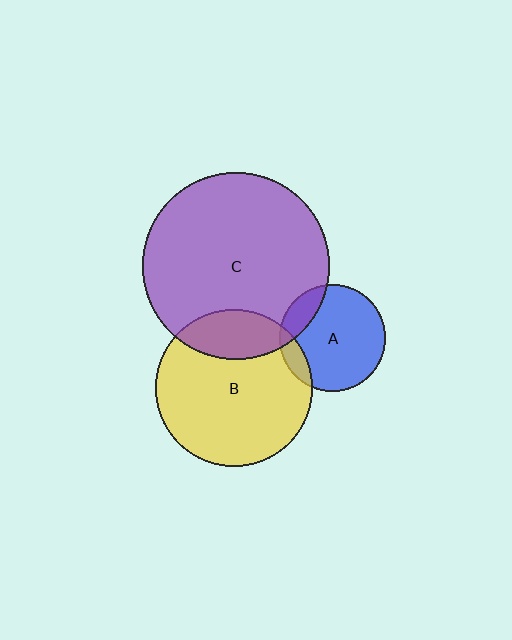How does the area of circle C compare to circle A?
Approximately 3.1 times.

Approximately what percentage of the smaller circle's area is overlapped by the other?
Approximately 20%.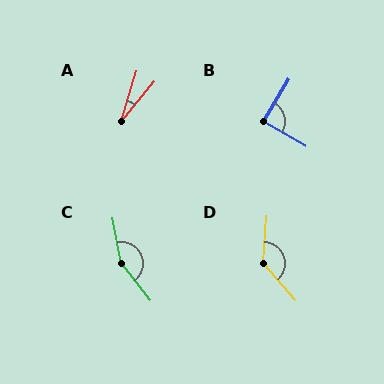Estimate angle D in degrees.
Approximately 135 degrees.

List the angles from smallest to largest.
A (22°), B (89°), D (135°), C (152°).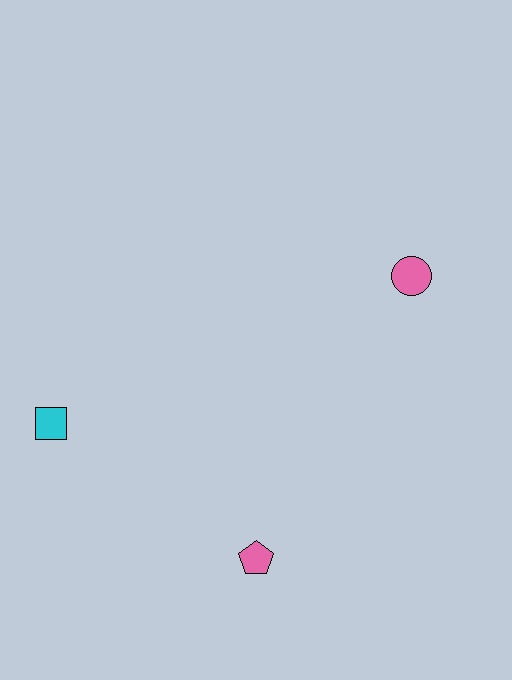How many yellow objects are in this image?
There are no yellow objects.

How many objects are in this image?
There are 3 objects.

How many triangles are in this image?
There are no triangles.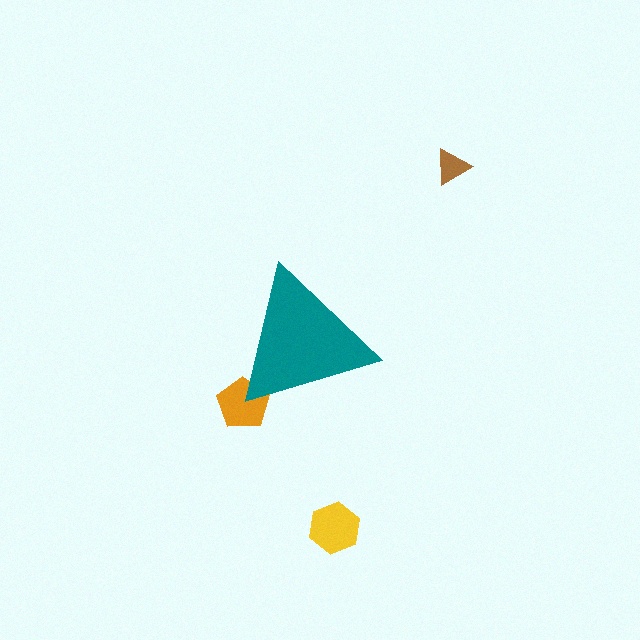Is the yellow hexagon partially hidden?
No, the yellow hexagon is fully visible.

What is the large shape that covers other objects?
A teal triangle.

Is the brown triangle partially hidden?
No, the brown triangle is fully visible.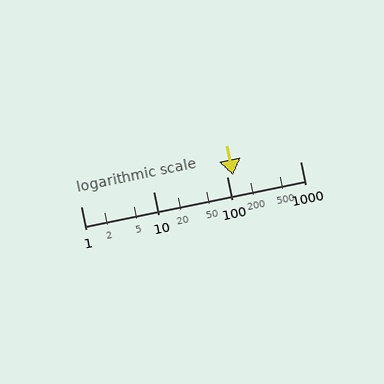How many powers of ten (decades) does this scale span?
The scale spans 3 decades, from 1 to 1000.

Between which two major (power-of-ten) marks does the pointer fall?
The pointer is between 100 and 1000.